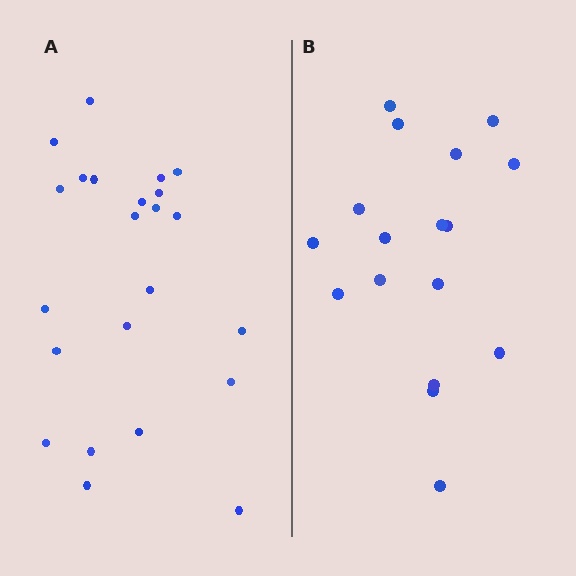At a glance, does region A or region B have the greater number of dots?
Region A (the left region) has more dots.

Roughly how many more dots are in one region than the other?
Region A has about 6 more dots than region B.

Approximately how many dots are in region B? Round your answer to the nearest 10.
About 20 dots. (The exact count is 17, which rounds to 20.)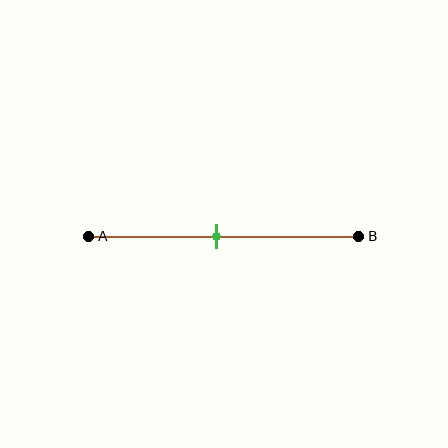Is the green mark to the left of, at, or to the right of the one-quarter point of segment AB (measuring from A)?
The green mark is to the right of the one-quarter point of segment AB.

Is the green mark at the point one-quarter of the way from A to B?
No, the mark is at about 45% from A, not at the 25% one-quarter point.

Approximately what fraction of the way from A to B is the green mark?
The green mark is approximately 45% of the way from A to B.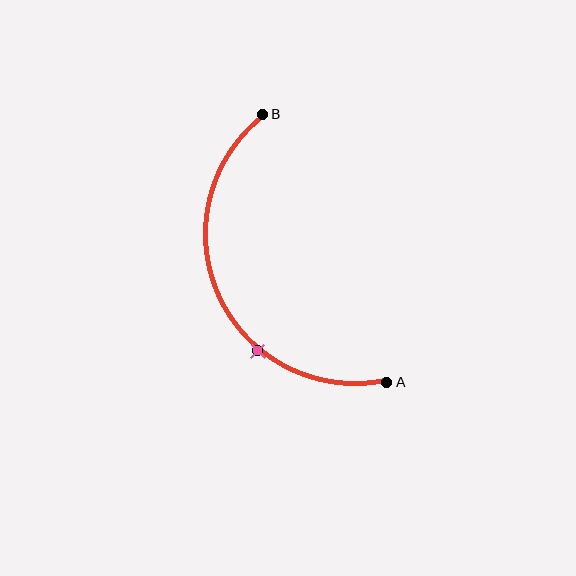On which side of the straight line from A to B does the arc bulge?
The arc bulges to the left of the straight line connecting A and B.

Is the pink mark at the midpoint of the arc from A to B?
No. The pink mark lies on the arc but is closer to endpoint A. The arc midpoint would be at the point on the curve equidistant along the arc from both A and B.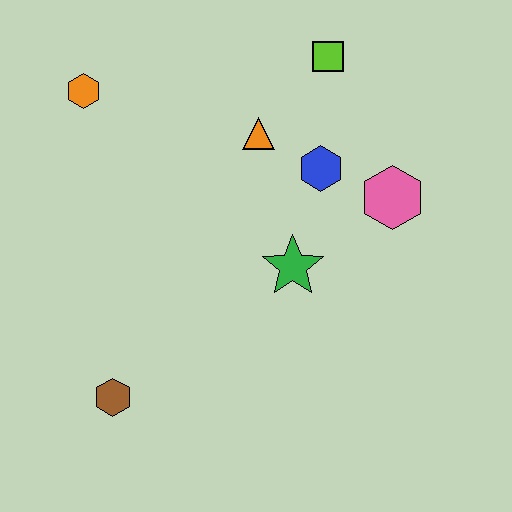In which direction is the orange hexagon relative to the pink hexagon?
The orange hexagon is to the left of the pink hexagon.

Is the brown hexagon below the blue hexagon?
Yes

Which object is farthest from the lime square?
The brown hexagon is farthest from the lime square.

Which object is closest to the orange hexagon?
The orange triangle is closest to the orange hexagon.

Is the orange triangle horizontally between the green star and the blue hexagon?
No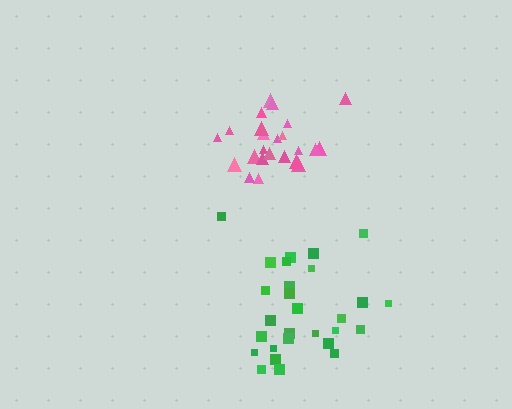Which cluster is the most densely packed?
Pink.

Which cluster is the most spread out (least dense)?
Green.